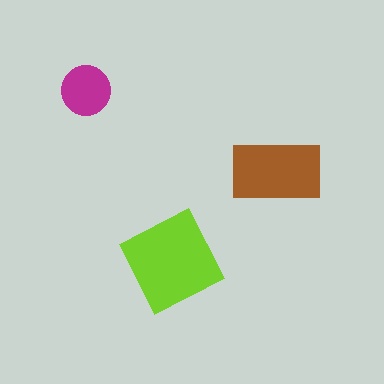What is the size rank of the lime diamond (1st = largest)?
1st.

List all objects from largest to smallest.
The lime diamond, the brown rectangle, the magenta circle.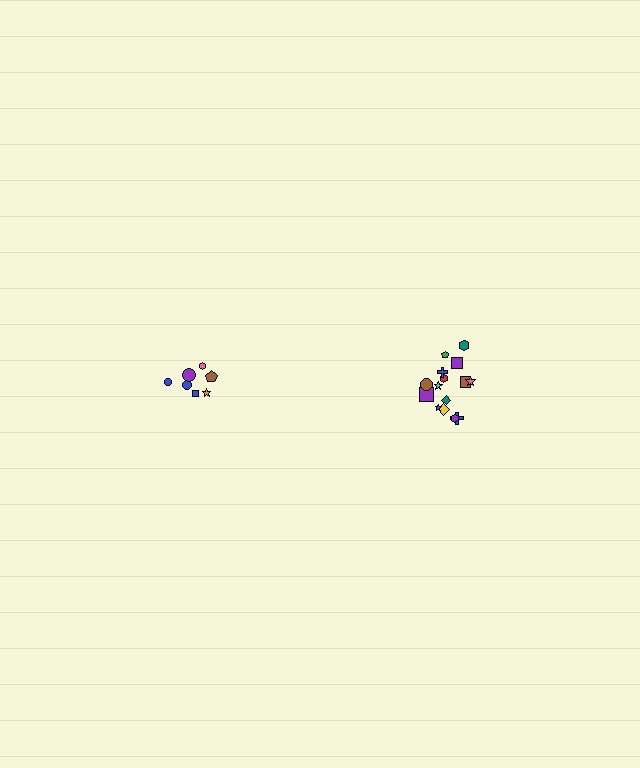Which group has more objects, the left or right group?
The right group.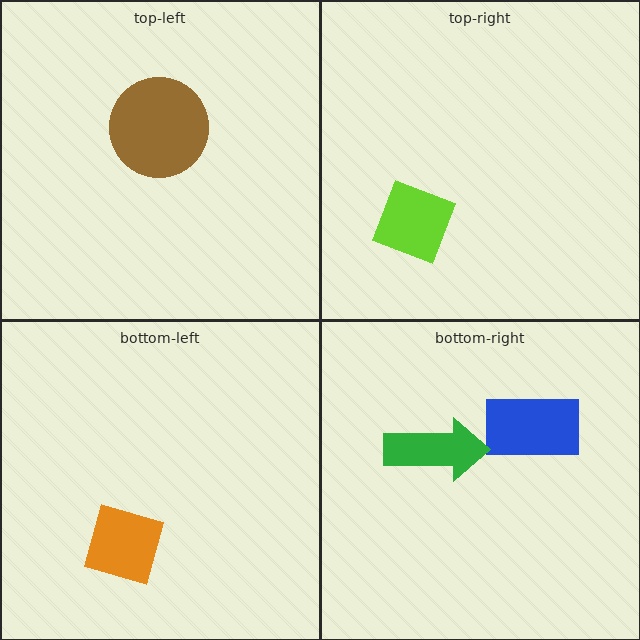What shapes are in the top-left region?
The brown circle.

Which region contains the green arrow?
The bottom-right region.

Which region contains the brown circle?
The top-left region.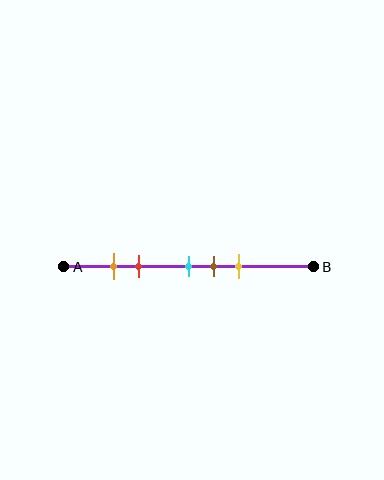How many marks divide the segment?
There are 5 marks dividing the segment.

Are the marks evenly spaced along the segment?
No, the marks are not evenly spaced.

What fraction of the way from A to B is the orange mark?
The orange mark is approximately 20% (0.2) of the way from A to B.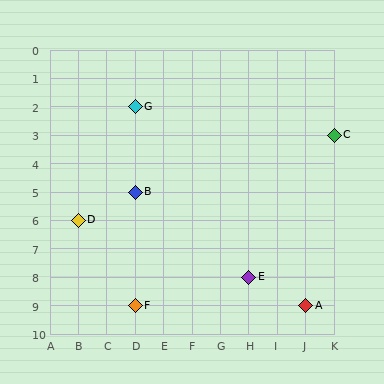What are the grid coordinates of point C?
Point C is at grid coordinates (K, 3).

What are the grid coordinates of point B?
Point B is at grid coordinates (D, 5).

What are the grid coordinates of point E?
Point E is at grid coordinates (H, 8).